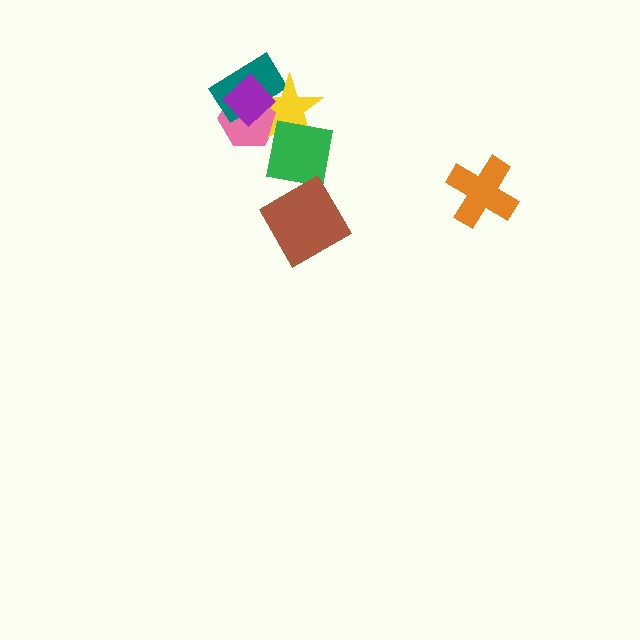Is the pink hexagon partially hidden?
Yes, it is partially covered by another shape.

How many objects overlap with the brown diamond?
0 objects overlap with the brown diamond.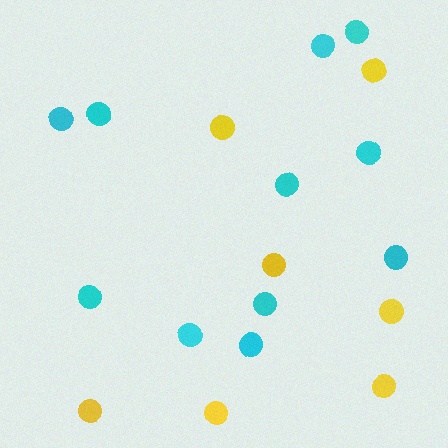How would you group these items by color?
There are 2 groups: one group of cyan circles (11) and one group of yellow circles (7).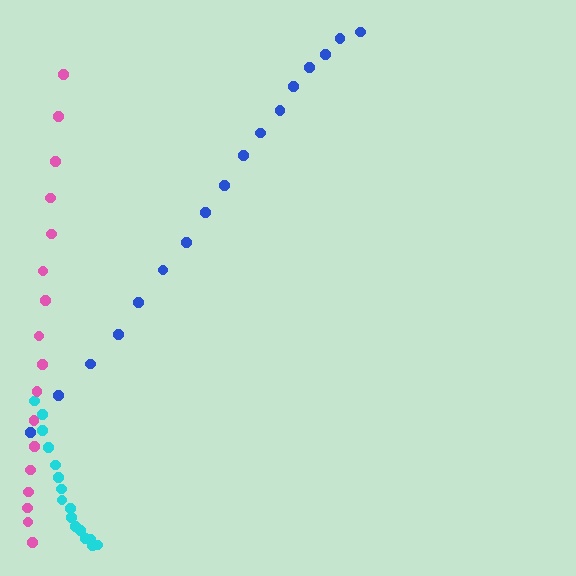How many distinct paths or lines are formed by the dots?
There are 3 distinct paths.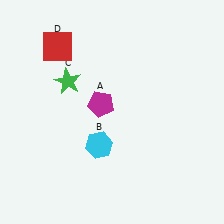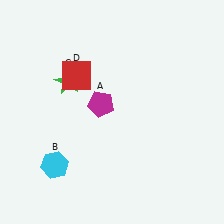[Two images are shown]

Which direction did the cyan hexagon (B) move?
The cyan hexagon (B) moved left.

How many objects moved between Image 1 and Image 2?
2 objects moved between the two images.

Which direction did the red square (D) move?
The red square (D) moved down.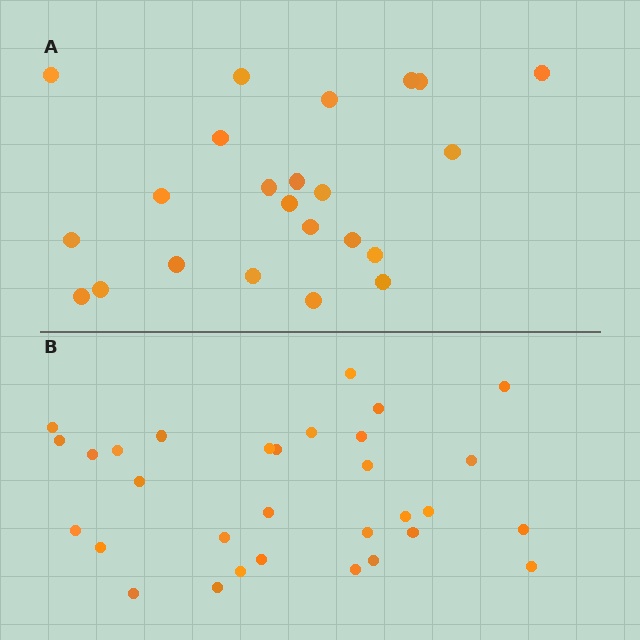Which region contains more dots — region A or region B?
Region B (the bottom region) has more dots.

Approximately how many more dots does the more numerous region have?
Region B has roughly 8 or so more dots than region A.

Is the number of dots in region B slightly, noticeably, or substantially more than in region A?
Region B has noticeably more, but not dramatically so. The ratio is roughly 1.3 to 1.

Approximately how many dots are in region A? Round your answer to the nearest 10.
About 20 dots. (The exact count is 23, which rounds to 20.)